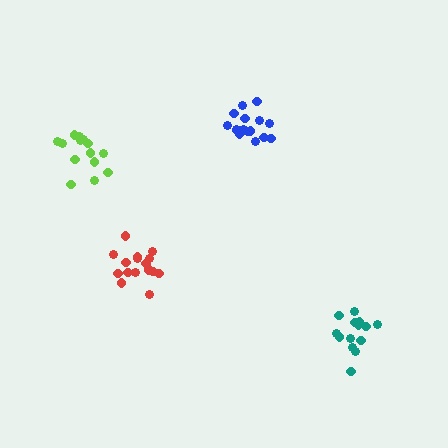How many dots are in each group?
Group 1: 14 dots, Group 2: 16 dots, Group 3: 16 dots, Group 4: 14 dots (60 total).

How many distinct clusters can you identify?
There are 4 distinct clusters.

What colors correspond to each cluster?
The clusters are colored: lime, red, blue, teal.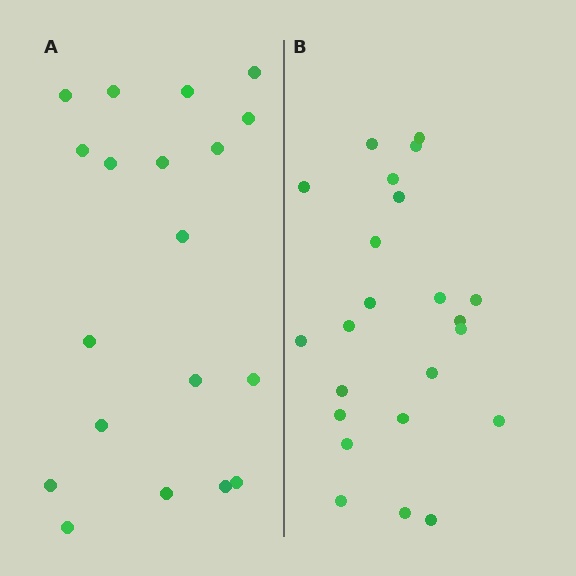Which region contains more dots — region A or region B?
Region B (the right region) has more dots.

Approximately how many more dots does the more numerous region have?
Region B has about 4 more dots than region A.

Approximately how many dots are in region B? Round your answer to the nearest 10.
About 20 dots. (The exact count is 23, which rounds to 20.)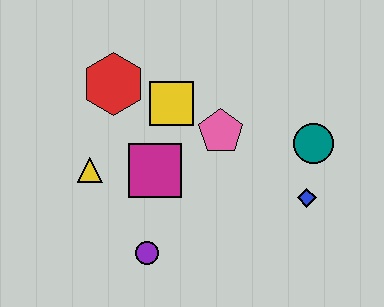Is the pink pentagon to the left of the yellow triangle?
No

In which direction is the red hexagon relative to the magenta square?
The red hexagon is above the magenta square.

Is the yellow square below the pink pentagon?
No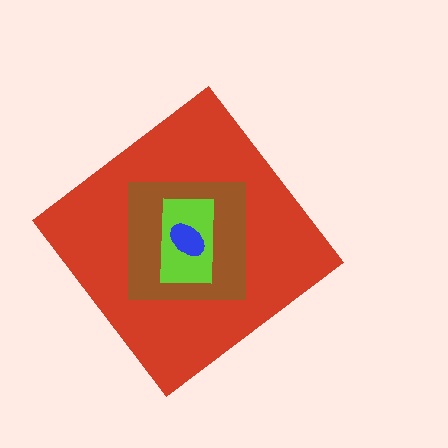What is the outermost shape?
The red diamond.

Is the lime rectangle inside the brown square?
Yes.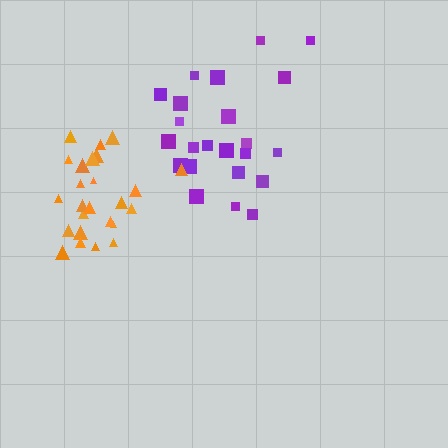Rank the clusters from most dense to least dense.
orange, purple.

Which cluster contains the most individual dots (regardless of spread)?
Orange (25).